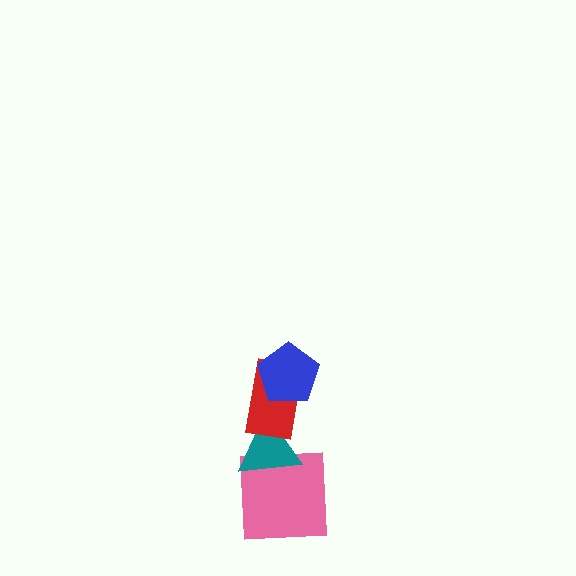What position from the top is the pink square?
The pink square is 4th from the top.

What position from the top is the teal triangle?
The teal triangle is 3rd from the top.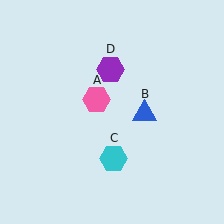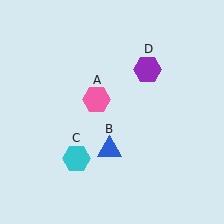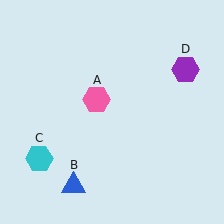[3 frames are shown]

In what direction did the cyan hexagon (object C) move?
The cyan hexagon (object C) moved left.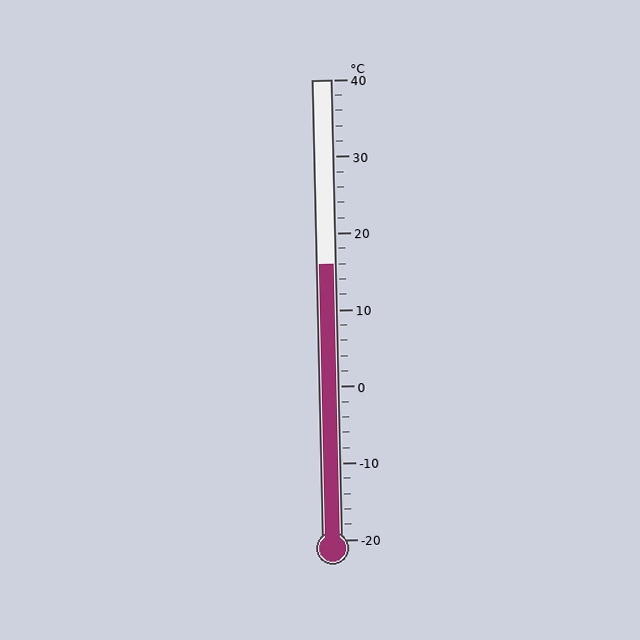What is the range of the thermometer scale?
The thermometer scale ranges from -20°C to 40°C.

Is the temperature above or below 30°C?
The temperature is below 30°C.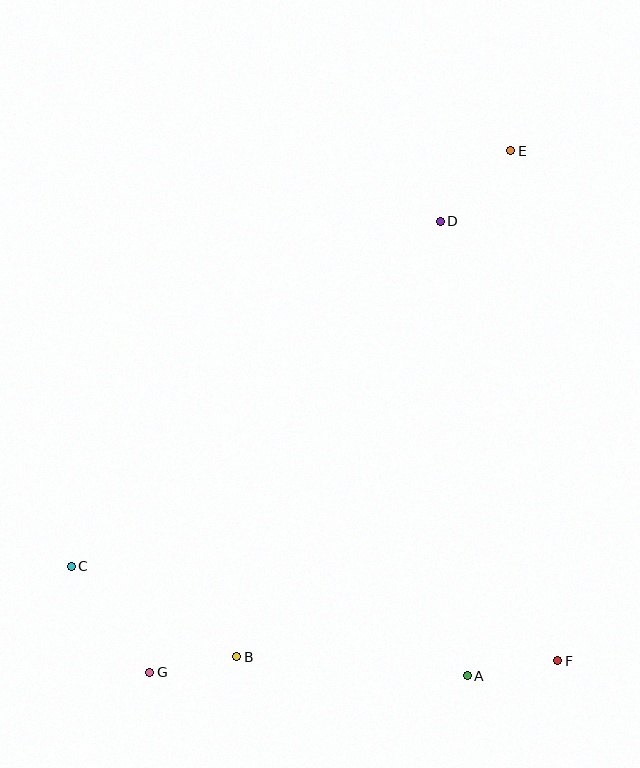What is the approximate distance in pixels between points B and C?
The distance between B and C is approximately 189 pixels.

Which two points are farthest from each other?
Points E and G are farthest from each other.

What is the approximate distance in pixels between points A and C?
The distance between A and C is approximately 411 pixels.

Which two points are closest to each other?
Points B and G are closest to each other.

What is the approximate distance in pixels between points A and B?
The distance between A and B is approximately 231 pixels.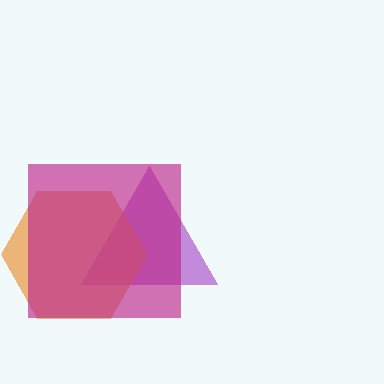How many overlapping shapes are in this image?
There are 3 overlapping shapes in the image.